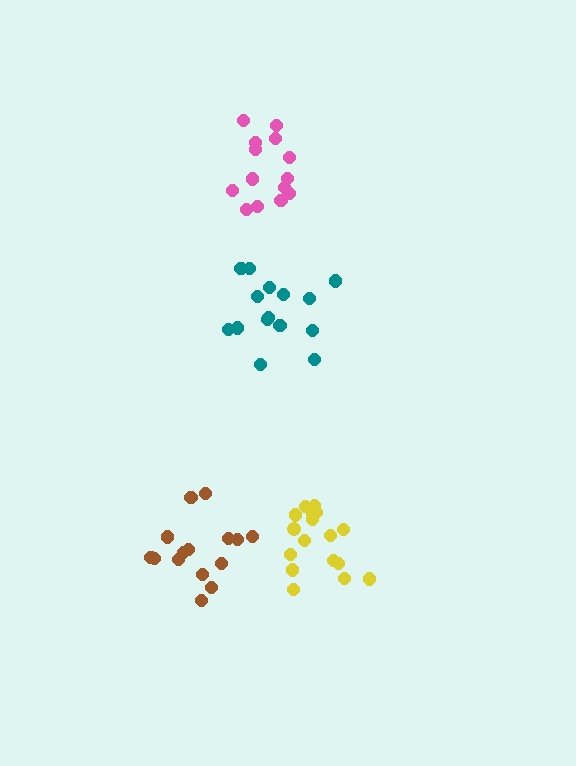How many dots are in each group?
Group 1: 18 dots, Group 2: 15 dots, Group 3: 14 dots, Group 4: 15 dots (62 total).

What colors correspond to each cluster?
The clusters are colored: yellow, teal, pink, brown.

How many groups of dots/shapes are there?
There are 4 groups.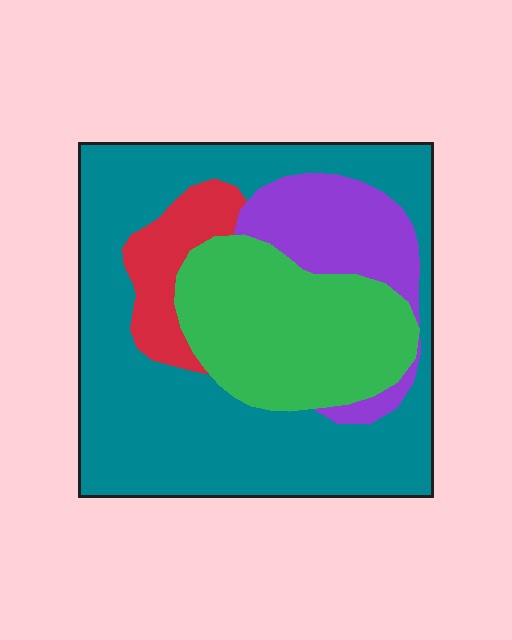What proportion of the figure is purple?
Purple takes up about one eighth (1/8) of the figure.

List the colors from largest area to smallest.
From largest to smallest: teal, green, purple, red.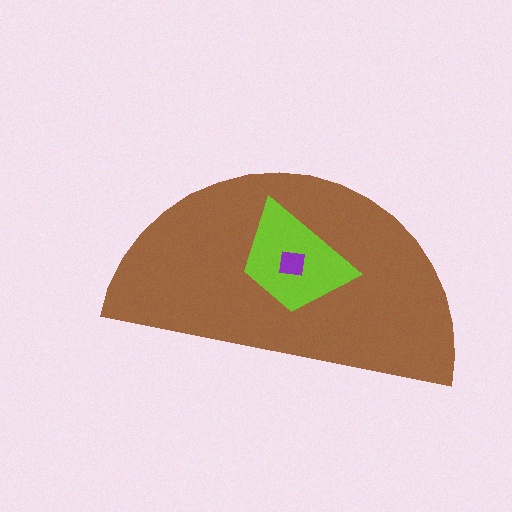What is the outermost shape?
The brown semicircle.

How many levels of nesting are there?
3.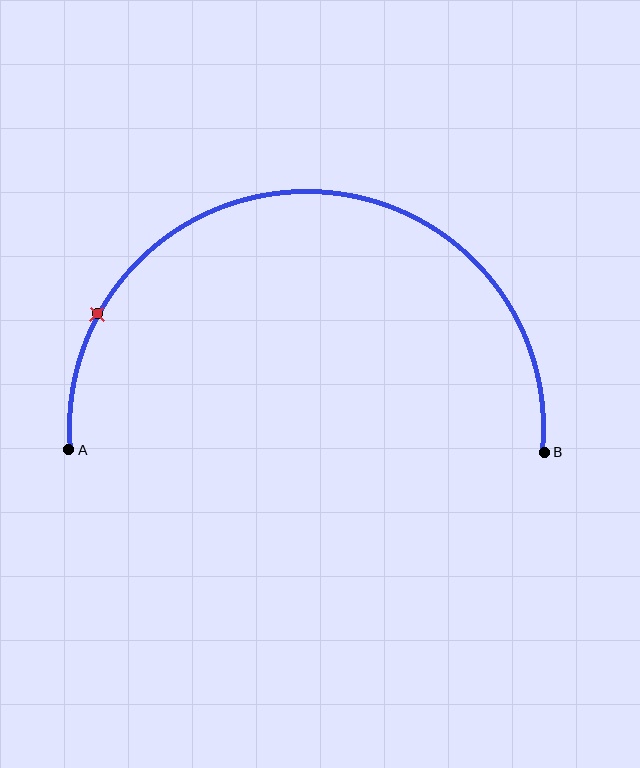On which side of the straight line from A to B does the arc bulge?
The arc bulges above the straight line connecting A and B.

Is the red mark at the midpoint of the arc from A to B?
No. The red mark lies on the arc but is closer to endpoint A. The arc midpoint would be at the point on the curve equidistant along the arc from both A and B.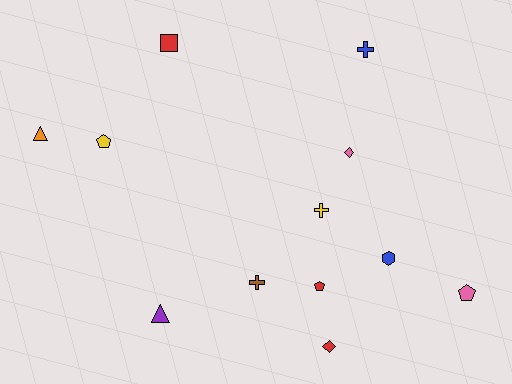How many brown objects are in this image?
There is 1 brown object.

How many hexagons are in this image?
There is 1 hexagon.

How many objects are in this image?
There are 12 objects.